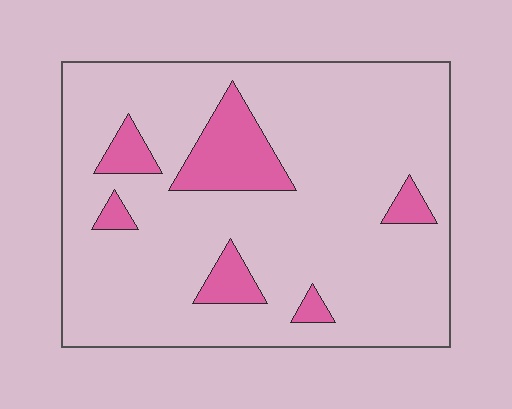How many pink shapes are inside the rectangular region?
6.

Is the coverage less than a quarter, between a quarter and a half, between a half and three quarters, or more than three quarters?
Less than a quarter.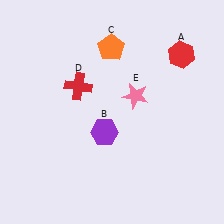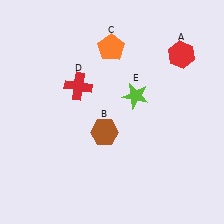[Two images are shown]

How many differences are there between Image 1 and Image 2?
There are 2 differences between the two images.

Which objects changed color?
B changed from purple to brown. E changed from pink to lime.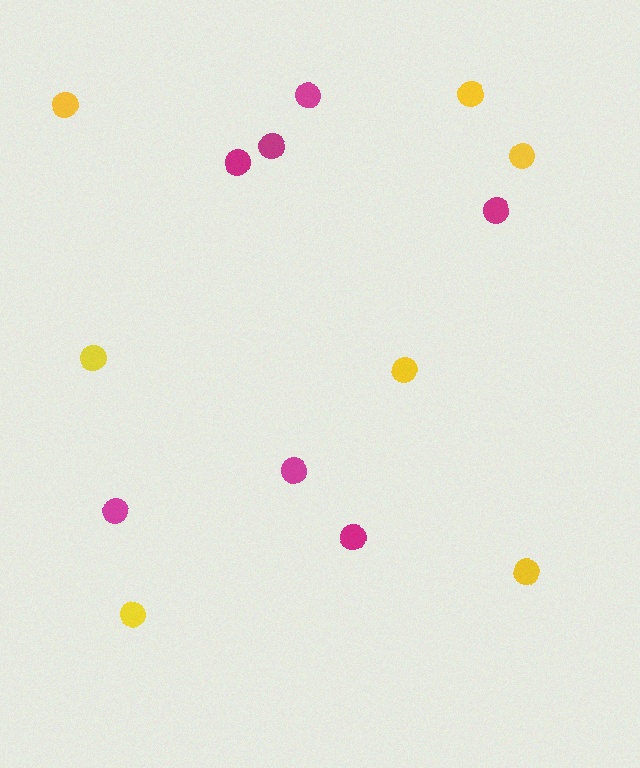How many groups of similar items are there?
There are 2 groups: one group of magenta circles (7) and one group of yellow circles (7).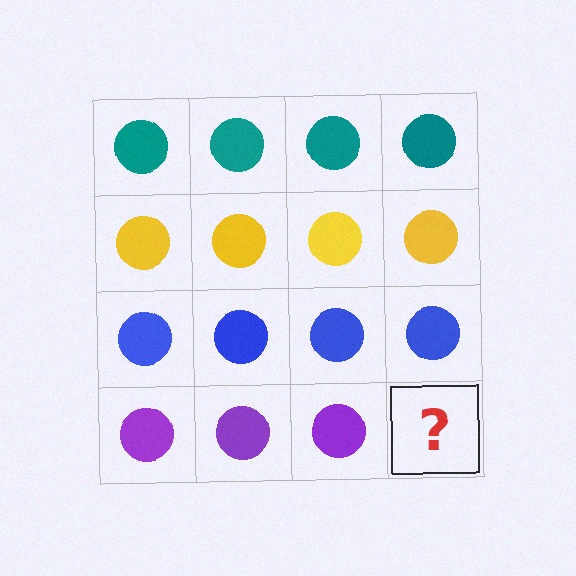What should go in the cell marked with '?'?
The missing cell should contain a purple circle.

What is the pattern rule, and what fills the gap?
The rule is that each row has a consistent color. The gap should be filled with a purple circle.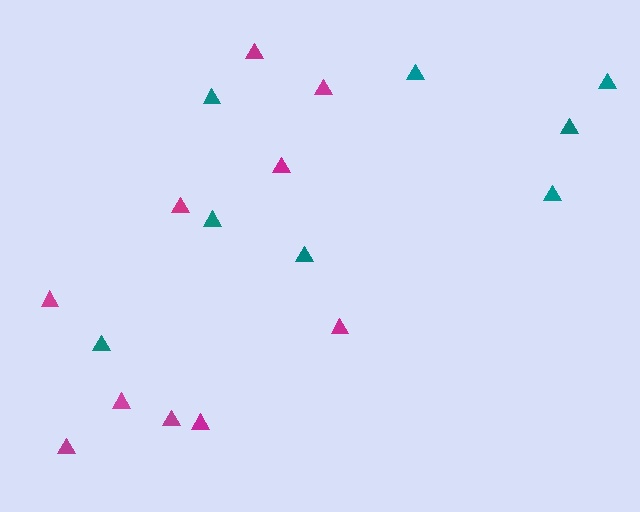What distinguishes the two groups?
There are 2 groups: one group of teal triangles (8) and one group of magenta triangles (10).